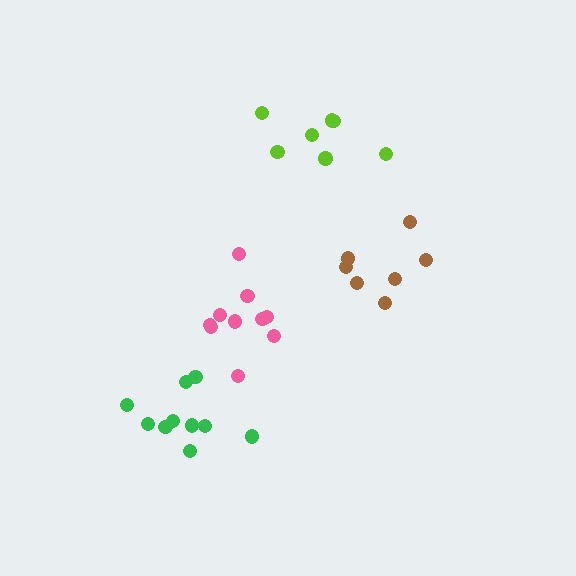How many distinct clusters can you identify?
There are 4 distinct clusters.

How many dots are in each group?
Group 1: 10 dots, Group 2: 7 dots, Group 3: 10 dots, Group 4: 7 dots (34 total).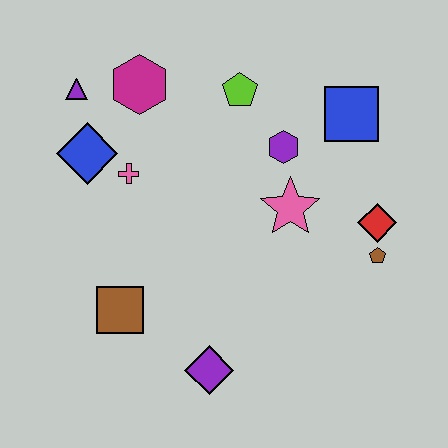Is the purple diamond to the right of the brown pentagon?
No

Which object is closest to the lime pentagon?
The purple hexagon is closest to the lime pentagon.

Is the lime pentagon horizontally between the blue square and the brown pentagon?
No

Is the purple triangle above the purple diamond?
Yes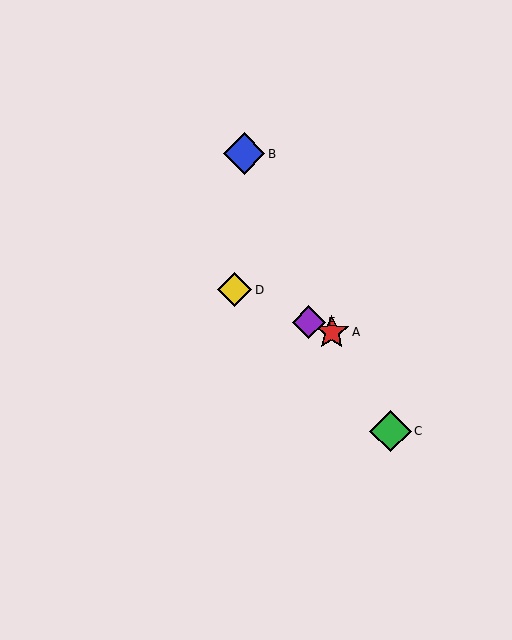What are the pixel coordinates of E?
Object E is at (309, 322).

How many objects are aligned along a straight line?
3 objects (A, D, E) are aligned along a straight line.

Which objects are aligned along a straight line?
Objects A, D, E are aligned along a straight line.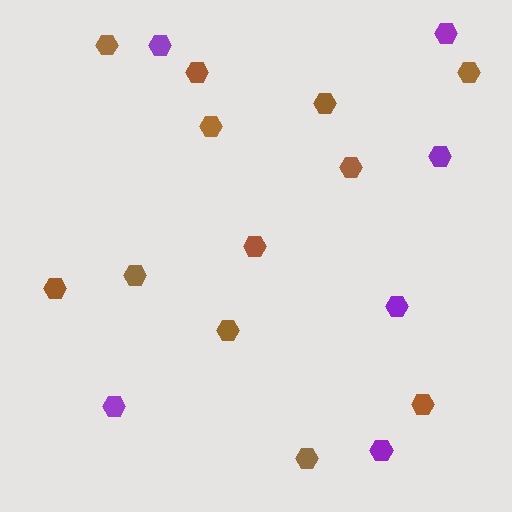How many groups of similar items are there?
There are 2 groups: one group of brown hexagons (12) and one group of purple hexagons (6).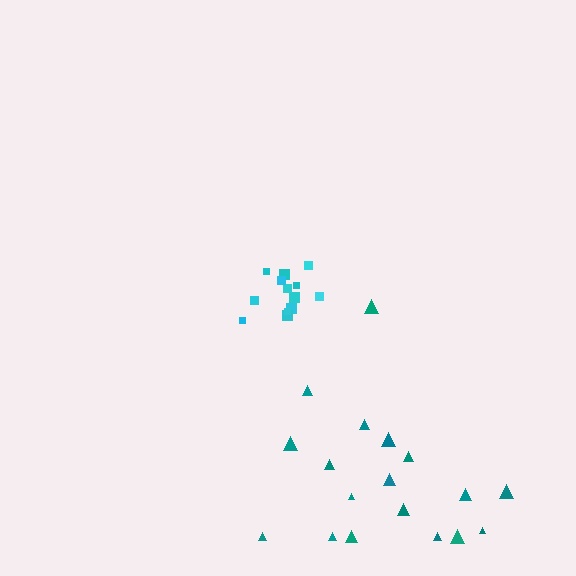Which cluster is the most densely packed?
Cyan.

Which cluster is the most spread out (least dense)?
Teal.